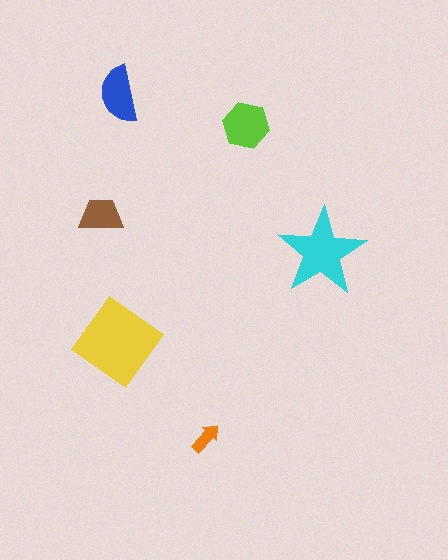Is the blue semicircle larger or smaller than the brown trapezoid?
Larger.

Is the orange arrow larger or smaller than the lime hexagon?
Smaller.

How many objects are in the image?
There are 6 objects in the image.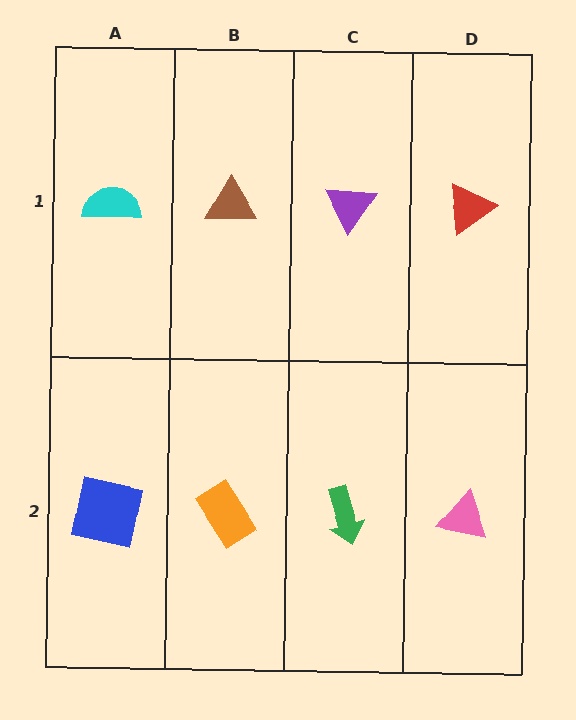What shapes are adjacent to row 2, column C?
A purple triangle (row 1, column C), an orange rectangle (row 2, column B), a pink triangle (row 2, column D).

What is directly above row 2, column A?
A cyan semicircle.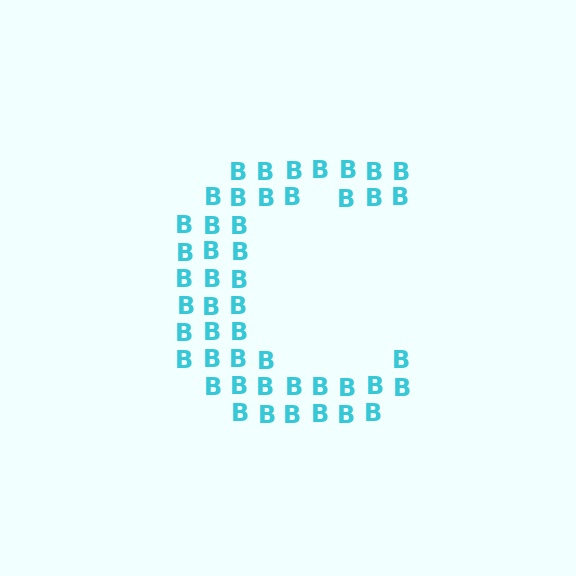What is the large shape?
The large shape is the letter C.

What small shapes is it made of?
It is made of small letter B's.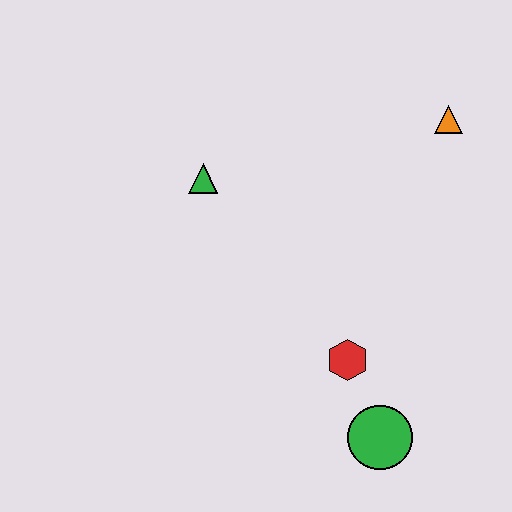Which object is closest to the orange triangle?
The green triangle is closest to the orange triangle.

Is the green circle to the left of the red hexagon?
No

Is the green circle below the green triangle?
Yes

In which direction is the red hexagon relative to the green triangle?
The red hexagon is below the green triangle.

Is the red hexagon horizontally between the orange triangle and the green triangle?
Yes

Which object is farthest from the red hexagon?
The orange triangle is farthest from the red hexagon.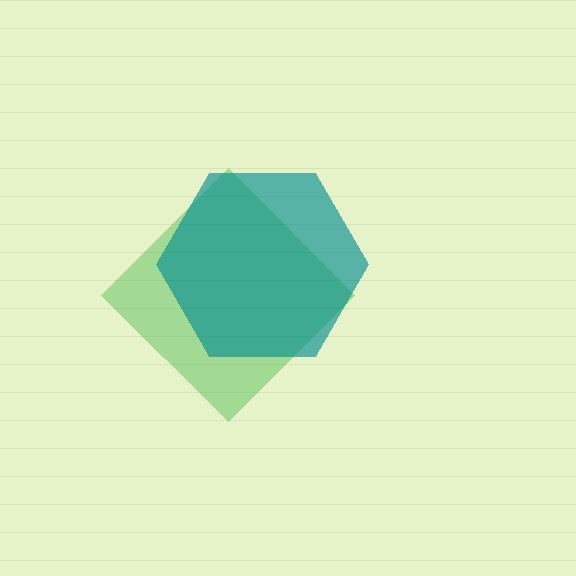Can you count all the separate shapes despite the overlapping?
Yes, there are 2 separate shapes.